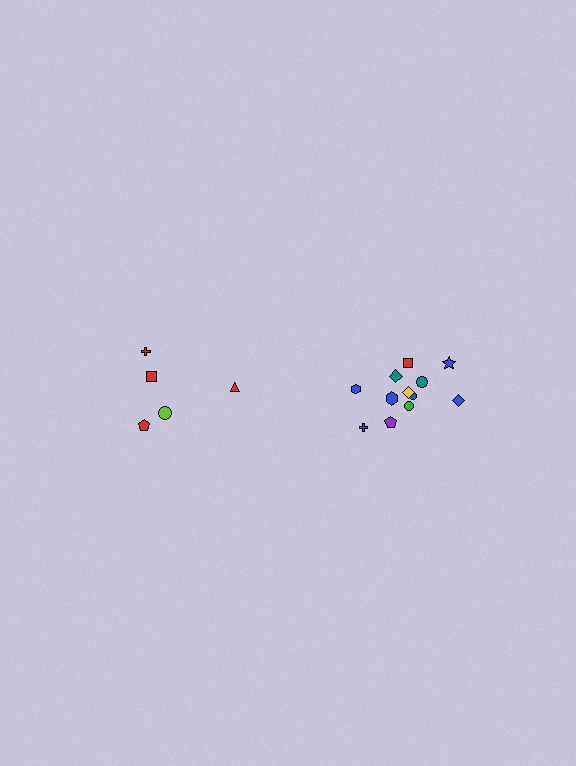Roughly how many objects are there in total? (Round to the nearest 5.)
Roughly 15 objects in total.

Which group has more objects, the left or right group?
The right group.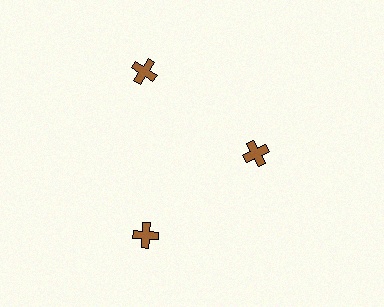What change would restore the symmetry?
The symmetry would be restored by moving it outward, back onto the ring so that all 3 crosses sit at equal angles and equal distance from the center.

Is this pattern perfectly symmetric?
No. The 3 brown crosses are arranged in a ring, but one element near the 3 o'clock position is pulled inward toward the center, breaking the 3-fold rotational symmetry.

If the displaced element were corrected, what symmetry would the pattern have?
It would have 3-fold rotational symmetry — the pattern would map onto itself every 120 degrees.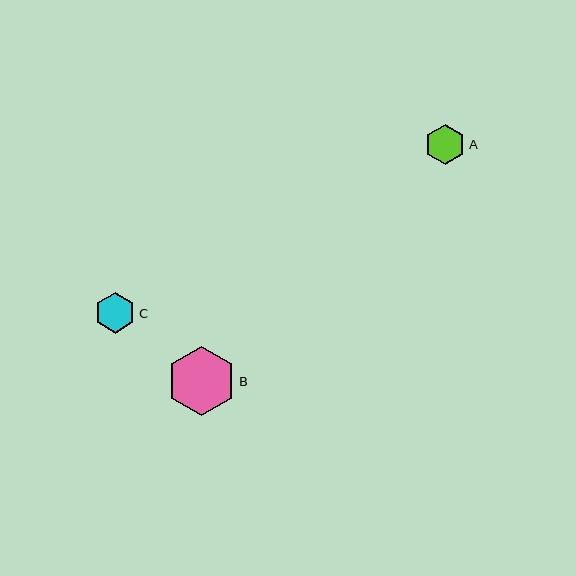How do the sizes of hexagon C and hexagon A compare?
Hexagon C and hexagon A are approximately the same size.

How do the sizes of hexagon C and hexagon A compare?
Hexagon C and hexagon A are approximately the same size.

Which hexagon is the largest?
Hexagon B is the largest with a size of approximately 69 pixels.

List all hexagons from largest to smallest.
From largest to smallest: B, C, A.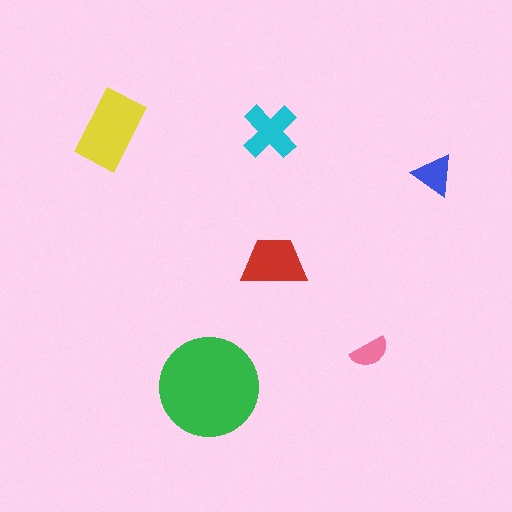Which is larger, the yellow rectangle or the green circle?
The green circle.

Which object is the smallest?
The pink semicircle.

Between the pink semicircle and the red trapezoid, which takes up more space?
The red trapezoid.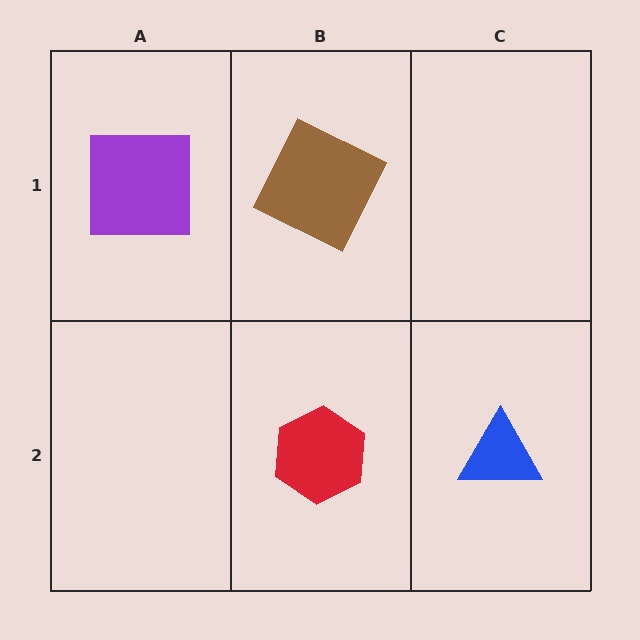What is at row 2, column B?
A red hexagon.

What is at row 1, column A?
A purple square.